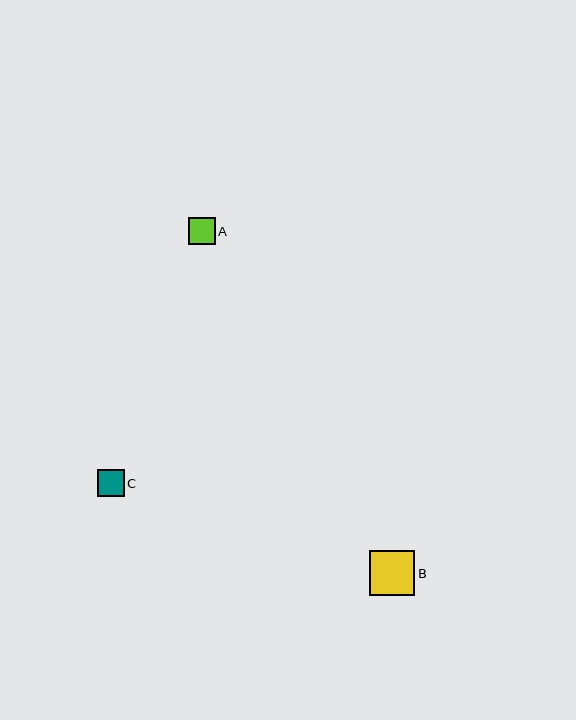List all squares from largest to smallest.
From largest to smallest: B, A, C.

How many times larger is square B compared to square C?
Square B is approximately 1.7 times the size of square C.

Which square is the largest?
Square B is the largest with a size of approximately 45 pixels.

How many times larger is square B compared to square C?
Square B is approximately 1.7 times the size of square C.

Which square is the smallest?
Square C is the smallest with a size of approximately 27 pixels.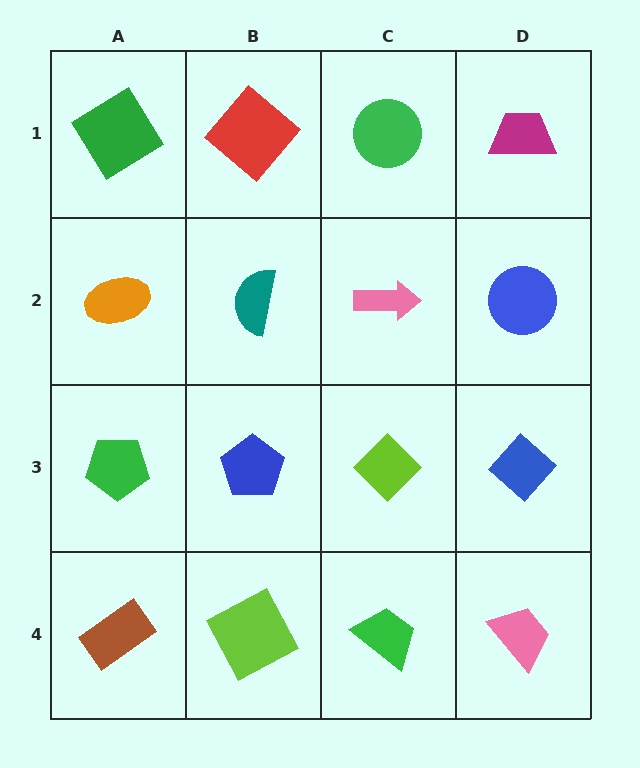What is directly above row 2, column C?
A green circle.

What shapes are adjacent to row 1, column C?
A pink arrow (row 2, column C), a red diamond (row 1, column B), a magenta trapezoid (row 1, column D).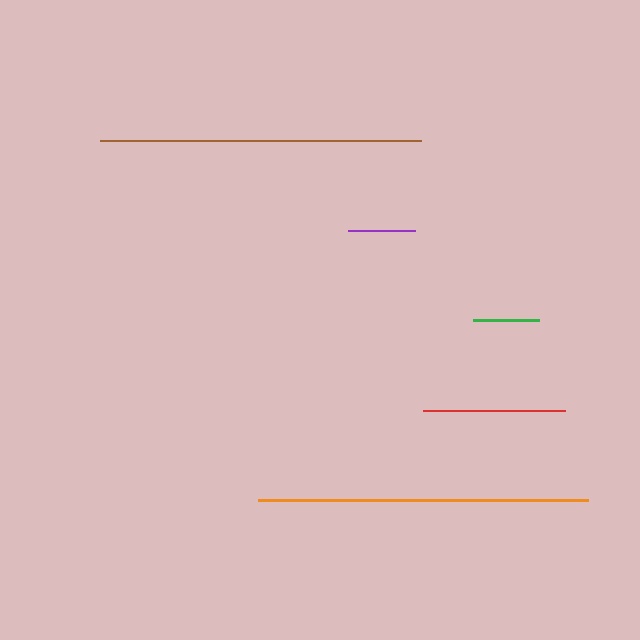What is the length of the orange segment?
The orange segment is approximately 329 pixels long.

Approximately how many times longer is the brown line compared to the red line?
The brown line is approximately 2.3 times the length of the red line.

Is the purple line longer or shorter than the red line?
The red line is longer than the purple line.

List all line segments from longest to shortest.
From longest to shortest: orange, brown, red, purple, green.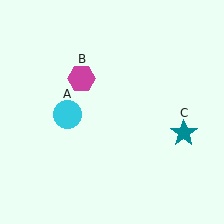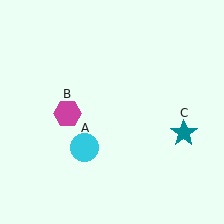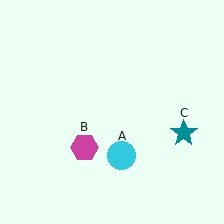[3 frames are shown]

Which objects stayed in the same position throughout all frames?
Teal star (object C) remained stationary.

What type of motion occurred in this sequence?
The cyan circle (object A), magenta hexagon (object B) rotated counterclockwise around the center of the scene.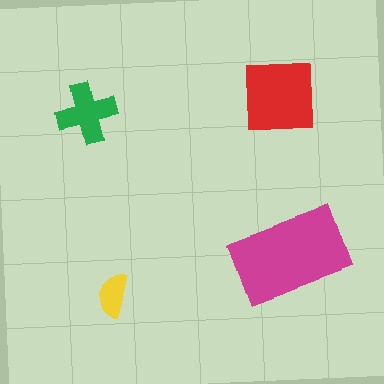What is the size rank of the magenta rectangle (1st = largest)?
1st.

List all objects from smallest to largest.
The yellow semicircle, the green cross, the red square, the magenta rectangle.